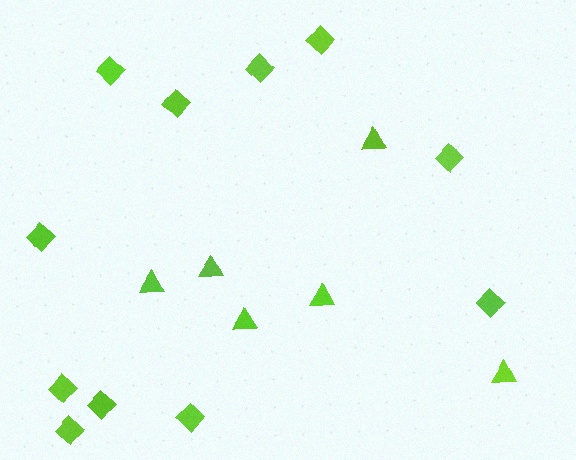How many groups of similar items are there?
There are 2 groups: one group of triangles (6) and one group of diamonds (11).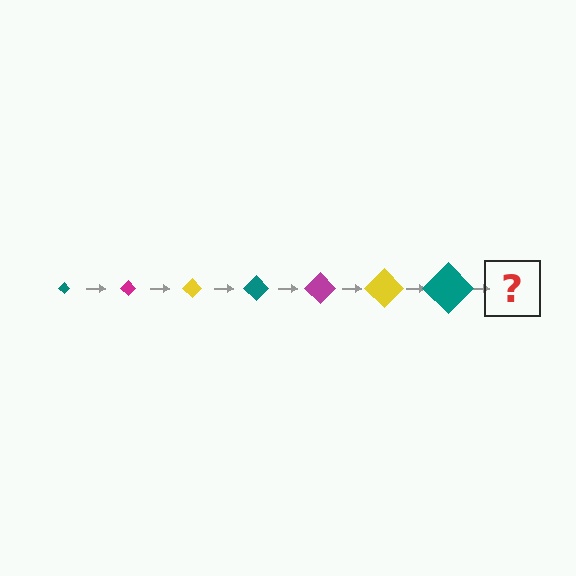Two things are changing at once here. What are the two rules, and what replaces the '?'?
The two rules are that the diamond grows larger each step and the color cycles through teal, magenta, and yellow. The '?' should be a magenta diamond, larger than the previous one.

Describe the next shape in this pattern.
It should be a magenta diamond, larger than the previous one.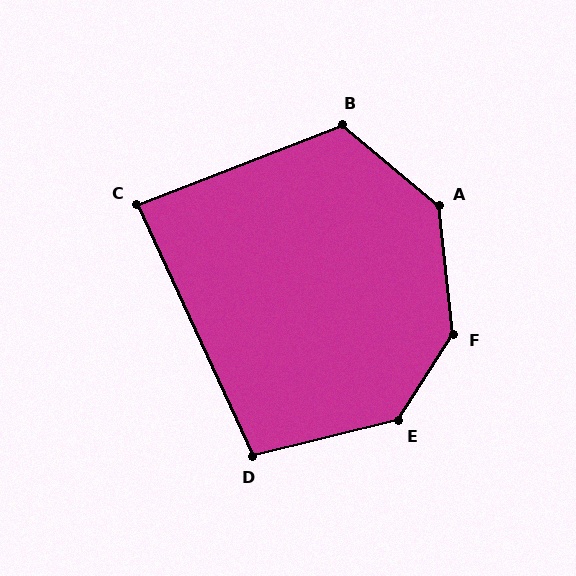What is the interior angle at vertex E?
Approximately 137 degrees (obtuse).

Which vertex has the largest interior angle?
F, at approximately 141 degrees.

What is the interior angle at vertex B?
Approximately 119 degrees (obtuse).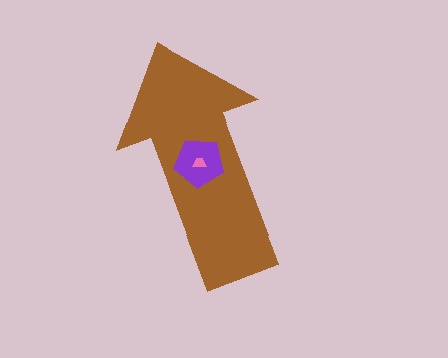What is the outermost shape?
The brown arrow.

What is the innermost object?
The pink trapezoid.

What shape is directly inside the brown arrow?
The purple pentagon.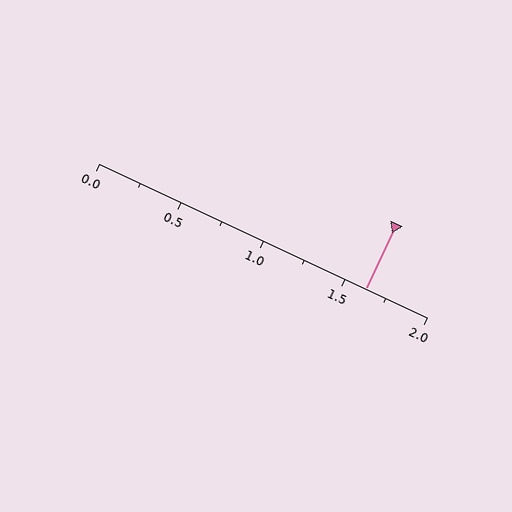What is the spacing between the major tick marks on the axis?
The major ticks are spaced 0.5 apart.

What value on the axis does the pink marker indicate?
The marker indicates approximately 1.62.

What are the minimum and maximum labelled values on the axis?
The axis runs from 0.0 to 2.0.